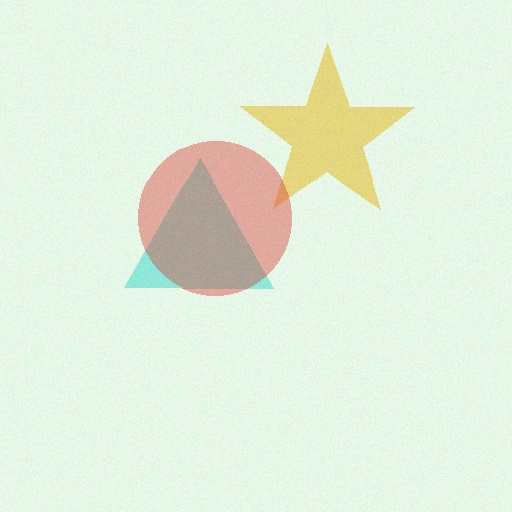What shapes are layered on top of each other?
The layered shapes are: a cyan triangle, a yellow star, a red circle.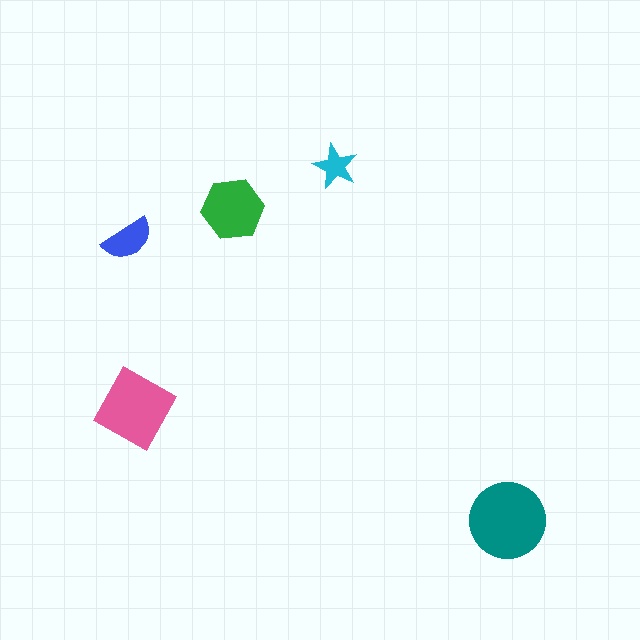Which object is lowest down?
The teal circle is bottommost.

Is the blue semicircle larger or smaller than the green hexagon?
Smaller.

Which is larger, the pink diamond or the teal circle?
The teal circle.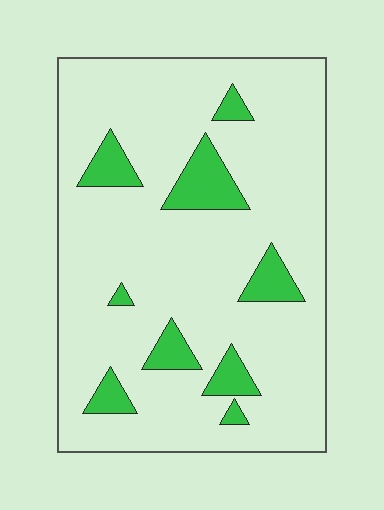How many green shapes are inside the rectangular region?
9.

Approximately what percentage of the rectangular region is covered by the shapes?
Approximately 15%.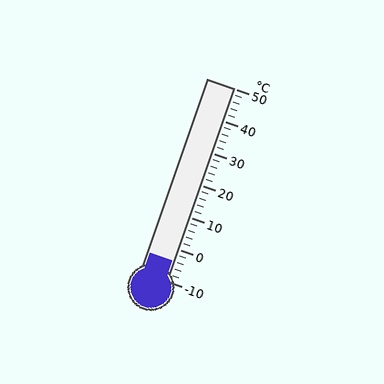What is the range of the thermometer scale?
The thermometer scale ranges from -10°C to 50°C.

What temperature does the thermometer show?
The thermometer shows approximately -4°C.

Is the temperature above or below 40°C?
The temperature is below 40°C.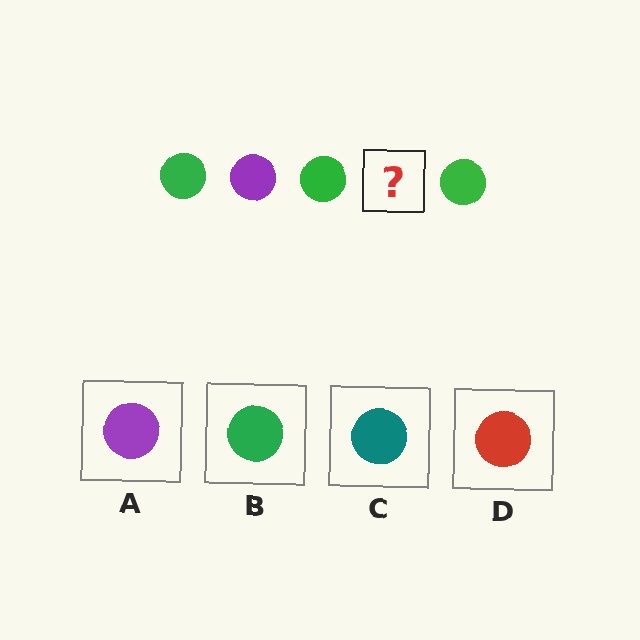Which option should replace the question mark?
Option A.